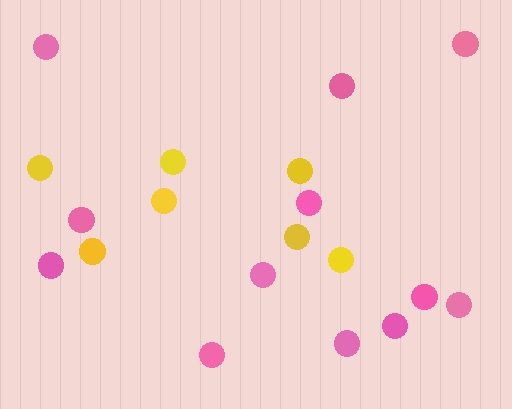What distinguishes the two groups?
There are 2 groups: one group of pink circles (12) and one group of yellow circles (7).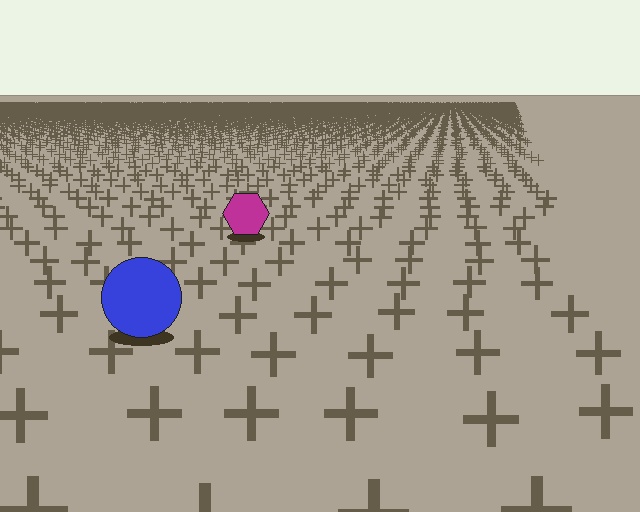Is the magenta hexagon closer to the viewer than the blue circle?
No. The blue circle is closer — you can tell from the texture gradient: the ground texture is coarser near it.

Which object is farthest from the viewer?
The magenta hexagon is farthest from the viewer. It appears smaller and the ground texture around it is denser.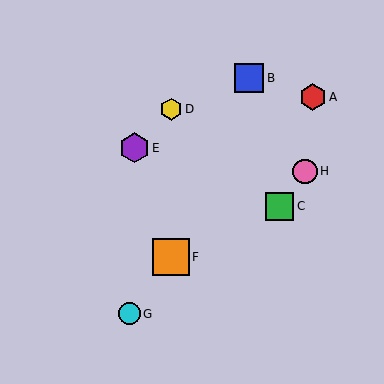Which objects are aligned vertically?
Objects D, F are aligned vertically.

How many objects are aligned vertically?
2 objects (D, F) are aligned vertically.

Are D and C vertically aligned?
No, D is at x≈171 and C is at x≈280.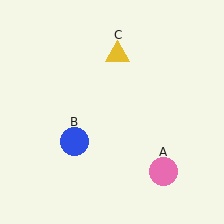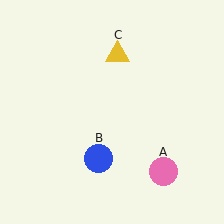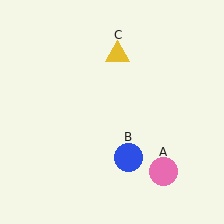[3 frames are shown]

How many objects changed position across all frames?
1 object changed position: blue circle (object B).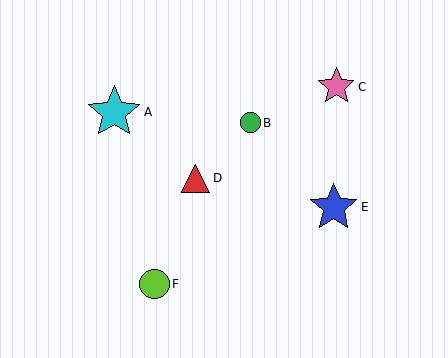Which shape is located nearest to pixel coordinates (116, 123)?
The cyan star (labeled A) at (114, 112) is nearest to that location.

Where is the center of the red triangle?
The center of the red triangle is at (196, 178).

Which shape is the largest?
The cyan star (labeled A) is the largest.